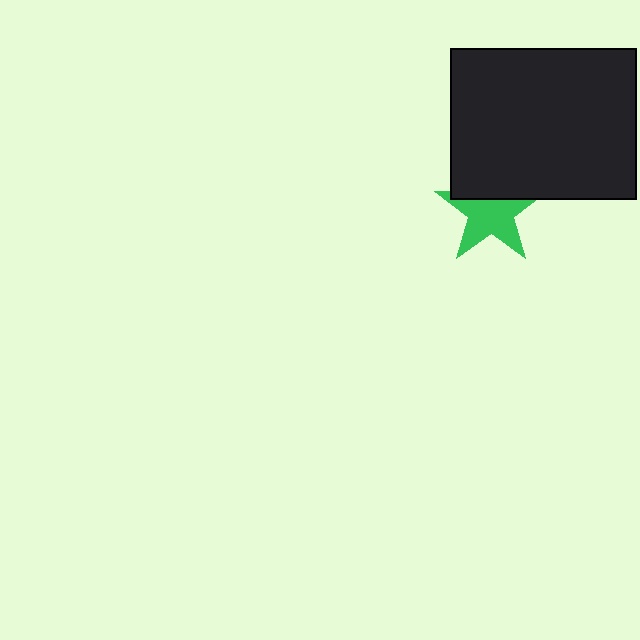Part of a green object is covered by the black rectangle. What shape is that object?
It is a star.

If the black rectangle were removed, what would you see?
You would see the complete green star.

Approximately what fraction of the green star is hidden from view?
Roughly 32% of the green star is hidden behind the black rectangle.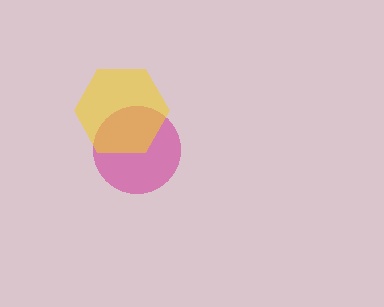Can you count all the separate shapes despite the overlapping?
Yes, there are 2 separate shapes.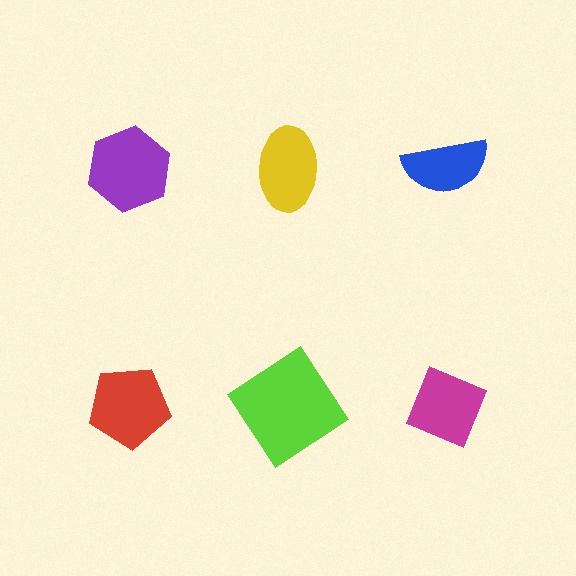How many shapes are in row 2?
3 shapes.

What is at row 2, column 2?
A lime diamond.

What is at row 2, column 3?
A magenta diamond.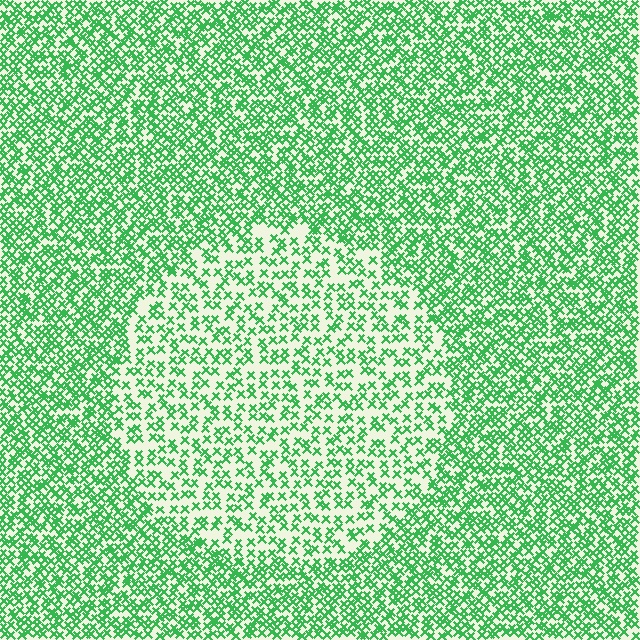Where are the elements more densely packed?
The elements are more densely packed outside the circle boundary.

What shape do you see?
I see a circle.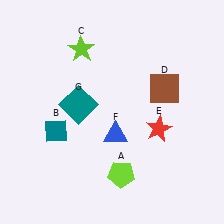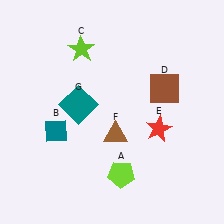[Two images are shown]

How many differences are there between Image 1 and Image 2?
There is 1 difference between the two images.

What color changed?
The triangle (F) changed from blue in Image 1 to brown in Image 2.